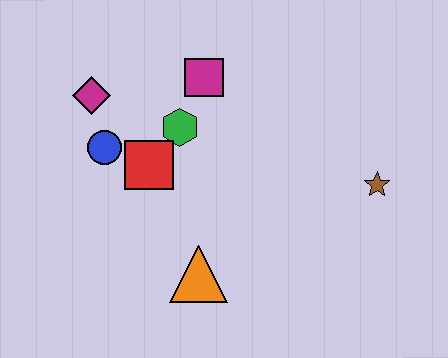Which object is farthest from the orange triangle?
The magenta diamond is farthest from the orange triangle.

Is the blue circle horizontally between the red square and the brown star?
No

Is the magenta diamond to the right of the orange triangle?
No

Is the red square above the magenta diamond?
No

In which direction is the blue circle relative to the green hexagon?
The blue circle is to the left of the green hexagon.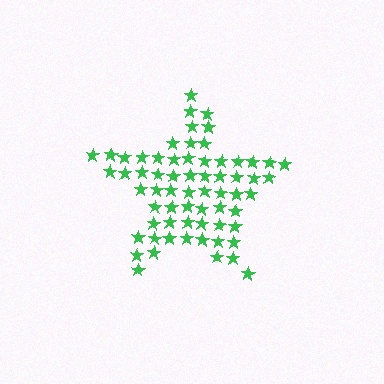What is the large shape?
The large shape is a star.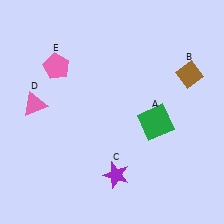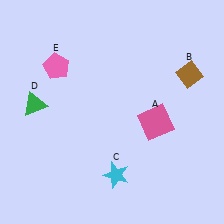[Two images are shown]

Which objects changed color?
A changed from green to pink. C changed from purple to cyan. D changed from pink to green.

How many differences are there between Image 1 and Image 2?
There are 3 differences between the two images.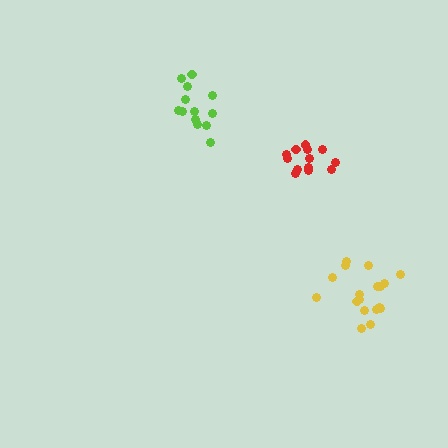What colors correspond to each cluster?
The clusters are colored: red, yellow, lime.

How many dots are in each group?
Group 1: 13 dots, Group 2: 18 dots, Group 3: 13 dots (44 total).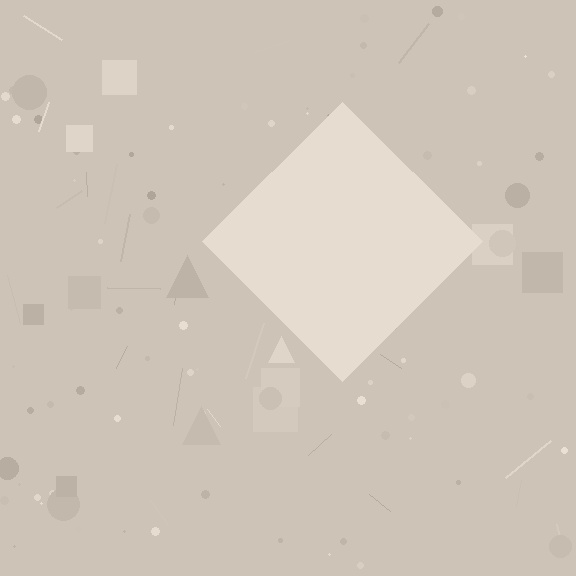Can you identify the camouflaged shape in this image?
The camouflaged shape is a diamond.